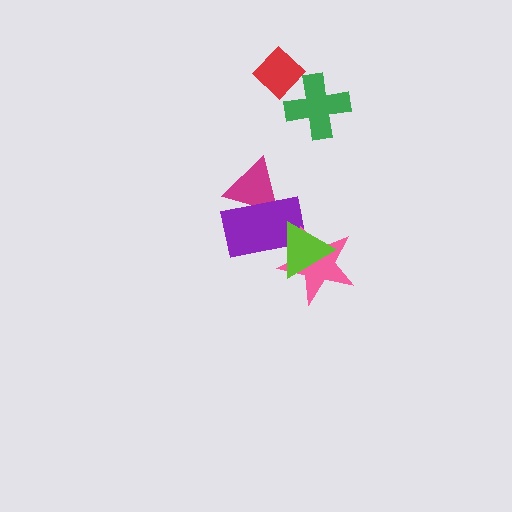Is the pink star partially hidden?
Yes, it is partially covered by another shape.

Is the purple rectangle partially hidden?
Yes, it is partially covered by another shape.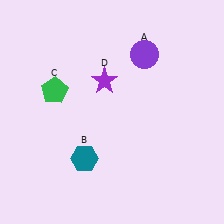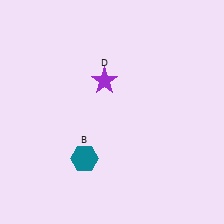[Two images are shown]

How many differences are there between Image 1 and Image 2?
There are 2 differences between the two images.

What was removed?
The purple circle (A), the green pentagon (C) were removed in Image 2.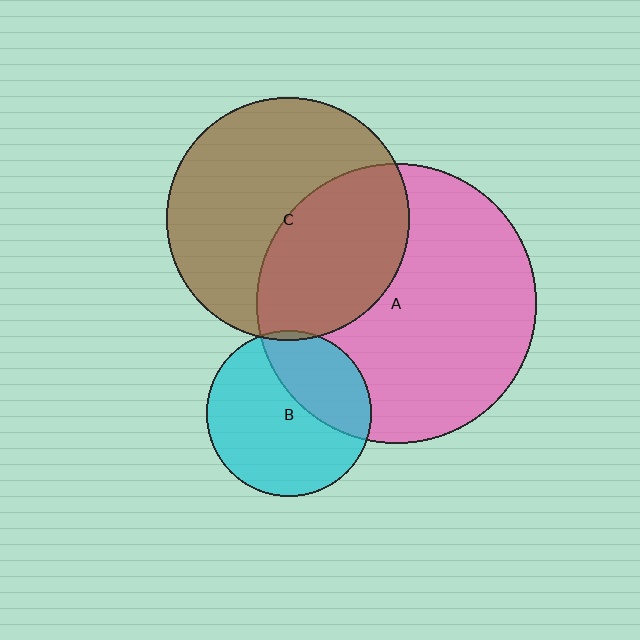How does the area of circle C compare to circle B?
Approximately 2.2 times.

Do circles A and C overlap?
Yes.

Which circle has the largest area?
Circle A (pink).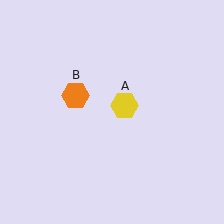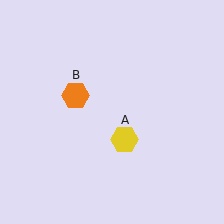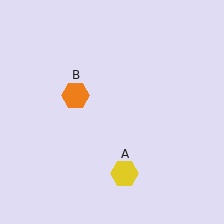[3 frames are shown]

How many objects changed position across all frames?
1 object changed position: yellow hexagon (object A).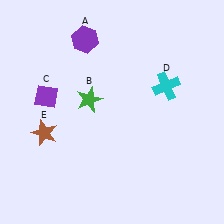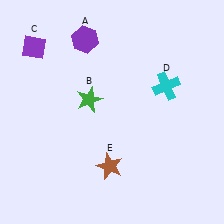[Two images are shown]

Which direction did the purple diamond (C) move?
The purple diamond (C) moved up.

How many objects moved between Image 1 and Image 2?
2 objects moved between the two images.